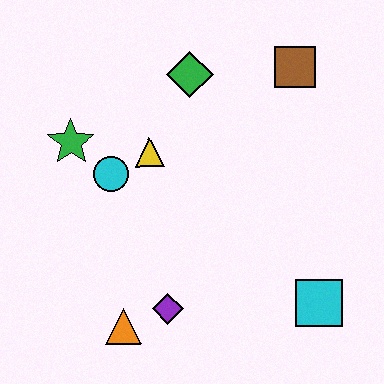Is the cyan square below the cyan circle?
Yes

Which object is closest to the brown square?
The green diamond is closest to the brown square.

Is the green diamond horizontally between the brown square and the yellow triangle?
Yes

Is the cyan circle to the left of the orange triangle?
Yes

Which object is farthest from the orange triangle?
The brown square is farthest from the orange triangle.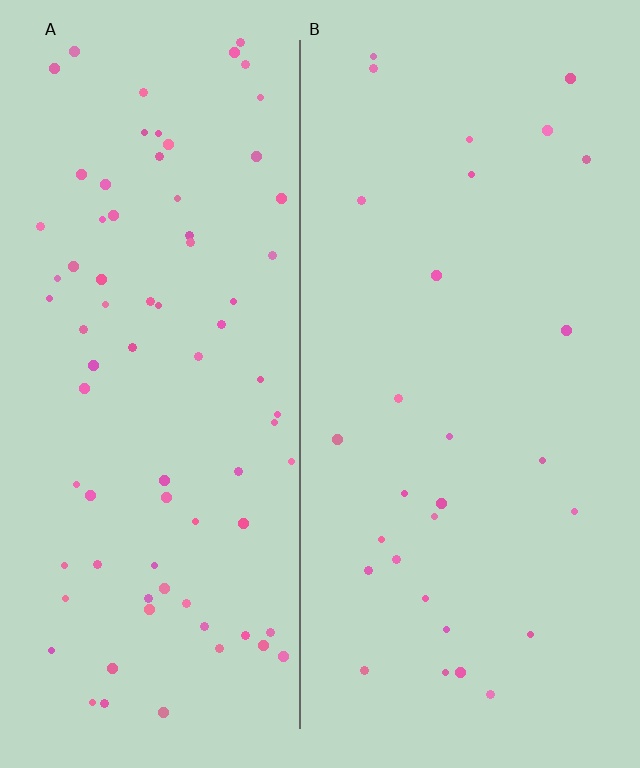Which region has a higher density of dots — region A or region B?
A (the left).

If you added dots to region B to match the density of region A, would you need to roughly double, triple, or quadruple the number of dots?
Approximately triple.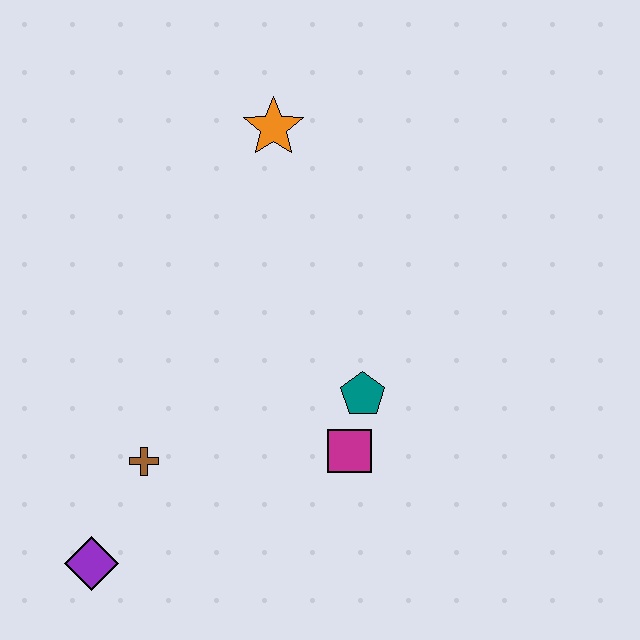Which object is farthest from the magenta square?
The orange star is farthest from the magenta square.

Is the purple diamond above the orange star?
No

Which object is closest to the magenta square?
The teal pentagon is closest to the magenta square.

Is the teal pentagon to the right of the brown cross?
Yes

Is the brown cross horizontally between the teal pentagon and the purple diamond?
Yes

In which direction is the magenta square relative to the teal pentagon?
The magenta square is below the teal pentagon.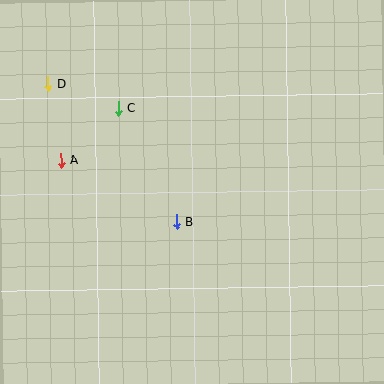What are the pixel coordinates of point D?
Point D is at (48, 84).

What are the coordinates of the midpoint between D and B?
The midpoint between D and B is at (112, 153).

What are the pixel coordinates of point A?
Point A is at (61, 160).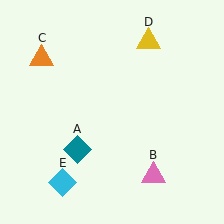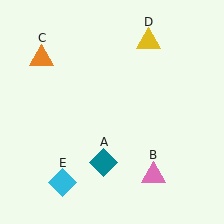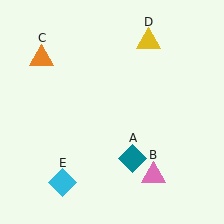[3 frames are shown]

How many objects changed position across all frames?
1 object changed position: teal diamond (object A).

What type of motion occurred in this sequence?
The teal diamond (object A) rotated counterclockwise around the center of the scene.